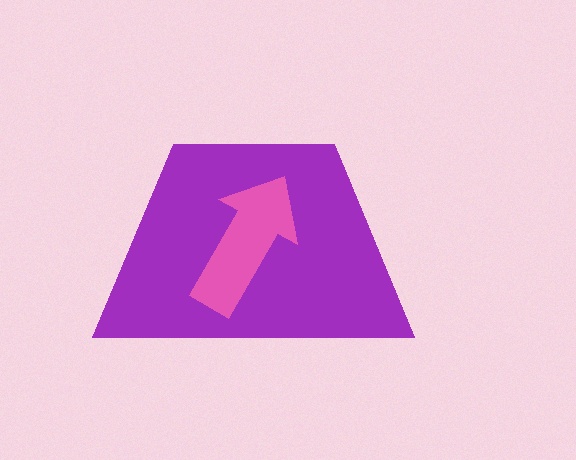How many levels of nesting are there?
2.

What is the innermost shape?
The pink arrow.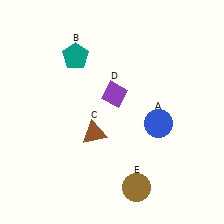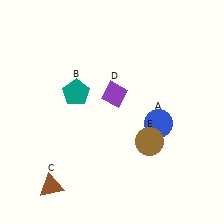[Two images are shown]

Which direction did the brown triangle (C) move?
The brown triangle (C) moved down.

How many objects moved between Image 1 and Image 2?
3 objects moved between the two images.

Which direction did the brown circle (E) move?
The brown circle (E) moved up.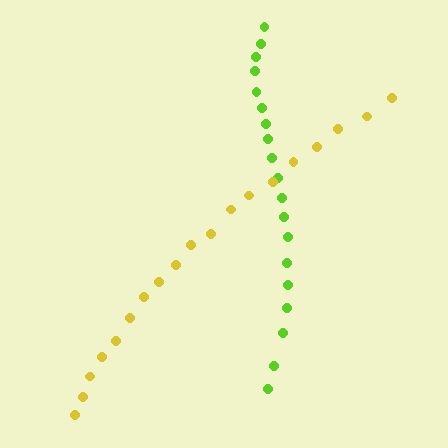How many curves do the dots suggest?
There are 2 distinct paths.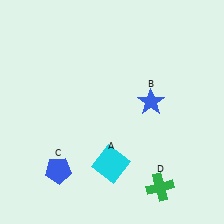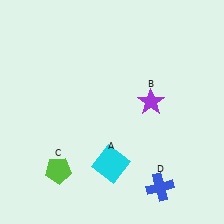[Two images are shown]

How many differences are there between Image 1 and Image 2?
There are 3 differences between the two images.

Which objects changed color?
B changed from blue to purple. C changed from blue to lime. D changed from green to blue.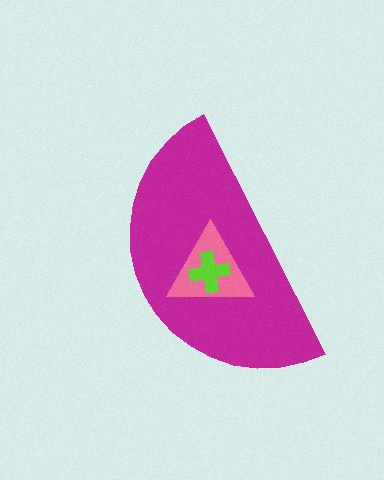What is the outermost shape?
The magenta semicircle.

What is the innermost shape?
The lime cross.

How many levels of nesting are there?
3.